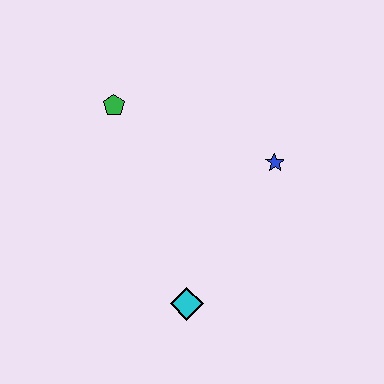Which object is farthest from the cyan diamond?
The green pentagon is farthest from the cyan diamond.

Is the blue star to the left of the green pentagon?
No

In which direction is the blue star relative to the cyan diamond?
The blue star is above the cyan diamond.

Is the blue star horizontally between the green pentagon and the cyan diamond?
No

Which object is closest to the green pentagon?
The blue star is closest to the green pentagon.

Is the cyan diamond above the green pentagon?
No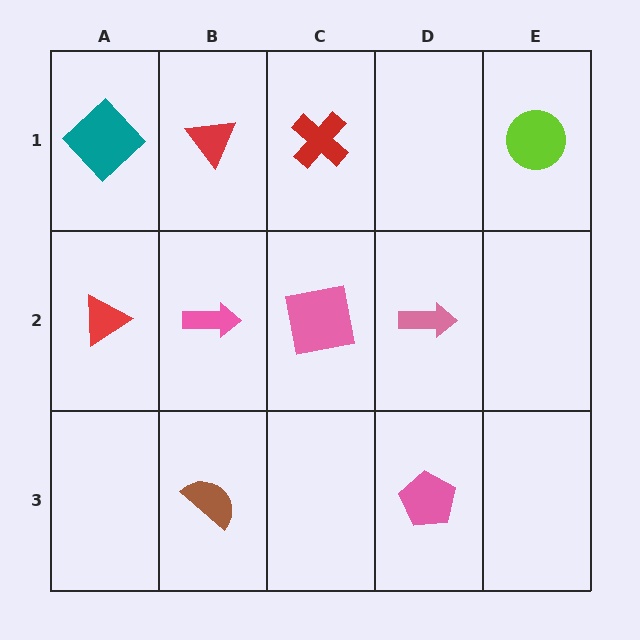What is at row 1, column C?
A red cross.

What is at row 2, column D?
A pink arrow.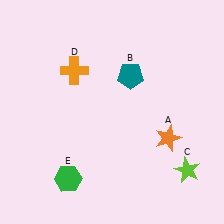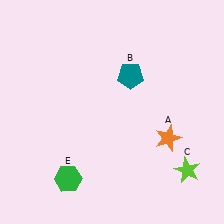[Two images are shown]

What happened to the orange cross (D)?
The orange cross (D) was removed in Image 2. It was in the top-left area of Image 1.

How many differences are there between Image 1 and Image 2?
There is 1 difference between the two images.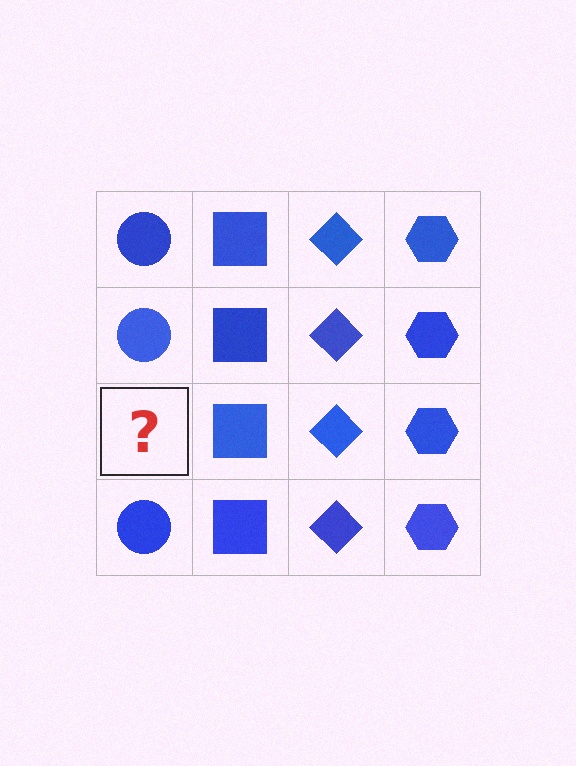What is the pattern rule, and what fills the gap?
The rule is that each column has a consistent shape. The gap should be filled with a blue circle.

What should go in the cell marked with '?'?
The missing cell should contain a blue circle.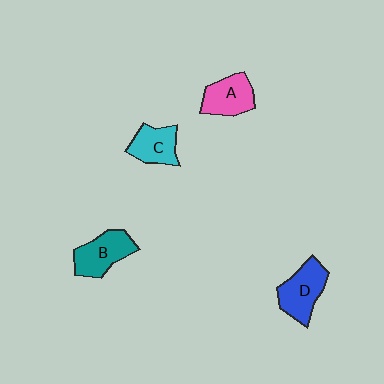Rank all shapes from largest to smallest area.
From largest to smallest: D (blue), B (teal), A (pink), C (cyan).